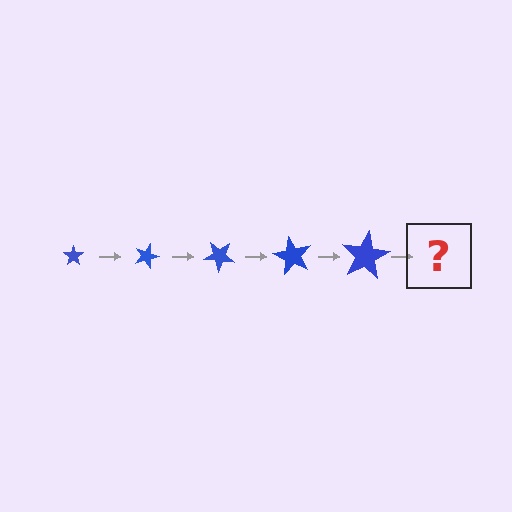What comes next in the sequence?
The next element should be a star, larger than the previous one and rotated 100 degrees from the start.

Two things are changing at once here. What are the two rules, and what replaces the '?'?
The two rules are that the star grows larger each step and it rotates 20 degrees each step. The '?' should be a star, larger than the previous one and rotated 100 degrees from the start.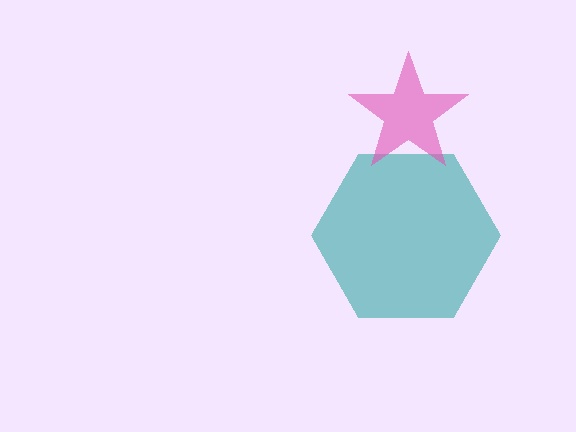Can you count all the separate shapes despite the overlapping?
Yes, there are 2 separate shapes.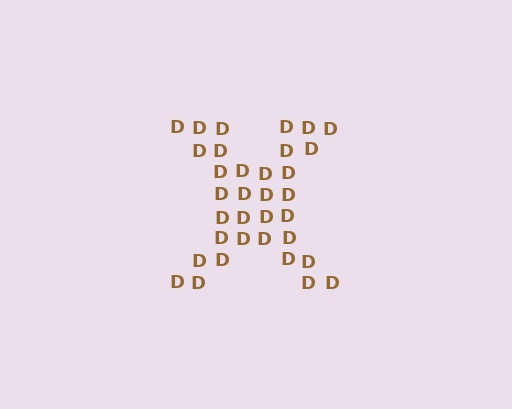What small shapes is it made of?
It is made of small letter D's.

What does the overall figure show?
The overall figure shows the letter X.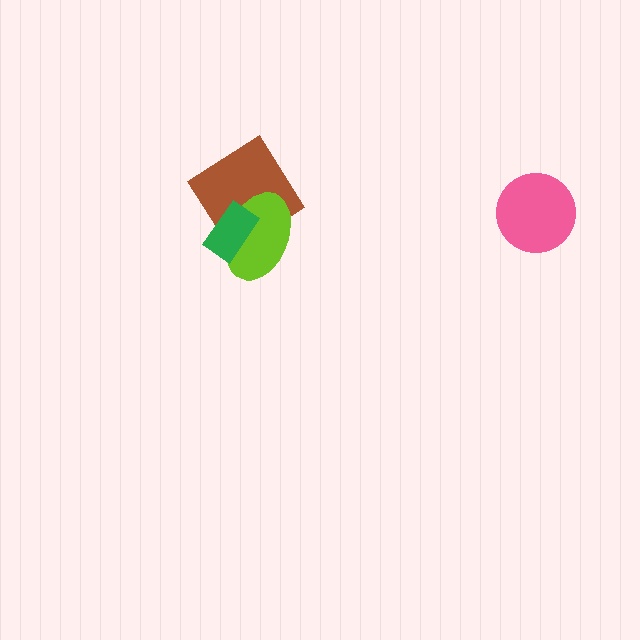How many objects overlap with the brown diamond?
2 objects overlap with the brown diamond.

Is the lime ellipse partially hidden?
Yes, it is partially covered by another shape.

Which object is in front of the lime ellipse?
The green rectangle is in front of the lime ellipse.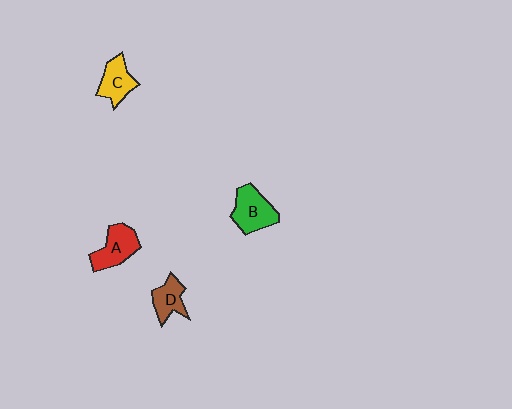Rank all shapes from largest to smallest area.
From largest to smallest: B (green), A (red), C (yellow), D (brown).